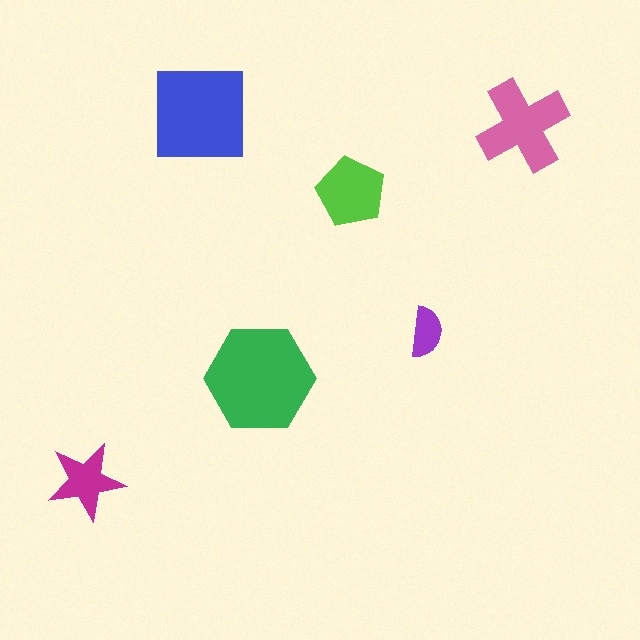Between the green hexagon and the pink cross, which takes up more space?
The green hexagon.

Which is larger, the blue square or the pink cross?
The blue square.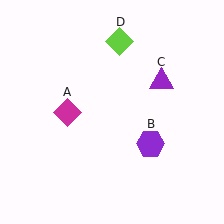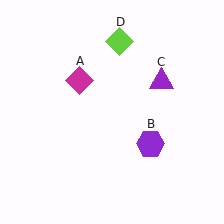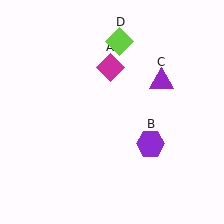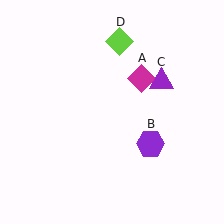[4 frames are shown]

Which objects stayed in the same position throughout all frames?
Purple hexagon (object B) and purple triangle (object C) and lime diamond (object D) remained stationary.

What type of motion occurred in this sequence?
The magenta diamond (object A) rotated clockwise around the center of the scene.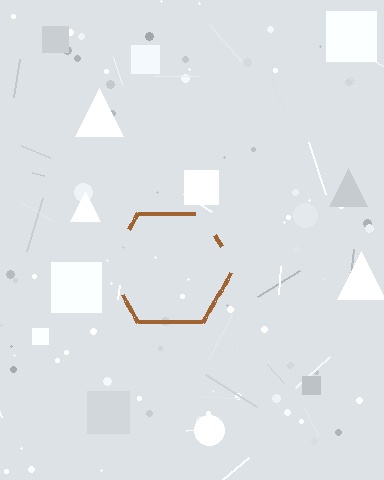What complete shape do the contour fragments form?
The contour fragments form a hexagon.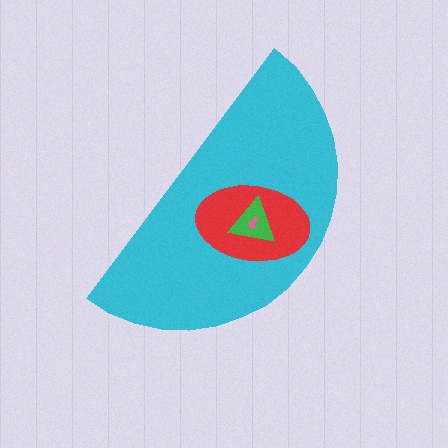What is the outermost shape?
The cyan semicircle.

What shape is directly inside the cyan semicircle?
The red ellipse.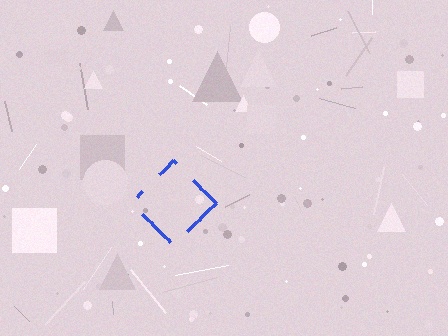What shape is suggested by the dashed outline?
The dashed outline suggests a diamond.